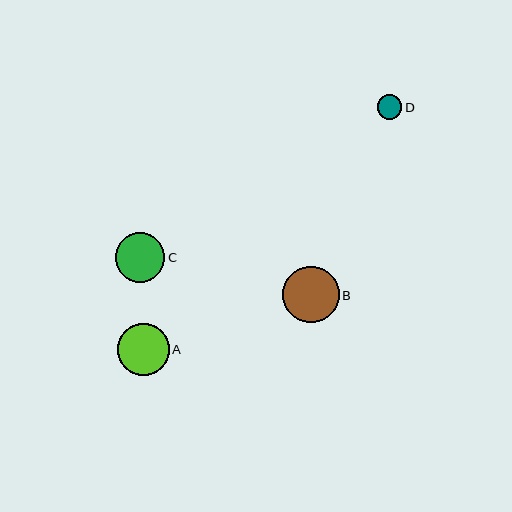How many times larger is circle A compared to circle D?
Circle A is approximately 2.1 times the size of circle D.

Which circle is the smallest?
Circle D is the smallest with a size of approximately 25 pixels.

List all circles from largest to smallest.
From largest to smallest: B, A, C, D.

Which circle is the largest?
Circle B is the largest with a size of approximately 57 pixels.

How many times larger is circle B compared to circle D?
Circle B is approximately 2.3 times the size of circle D.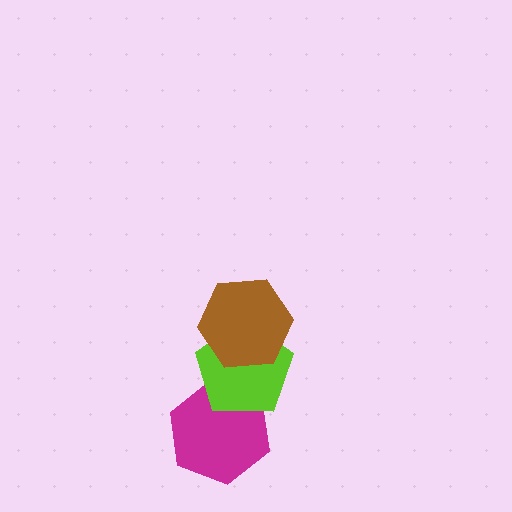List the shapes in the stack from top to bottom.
From top to bottom: the brown hexagon, the lime pentagon, the magenta hexagon.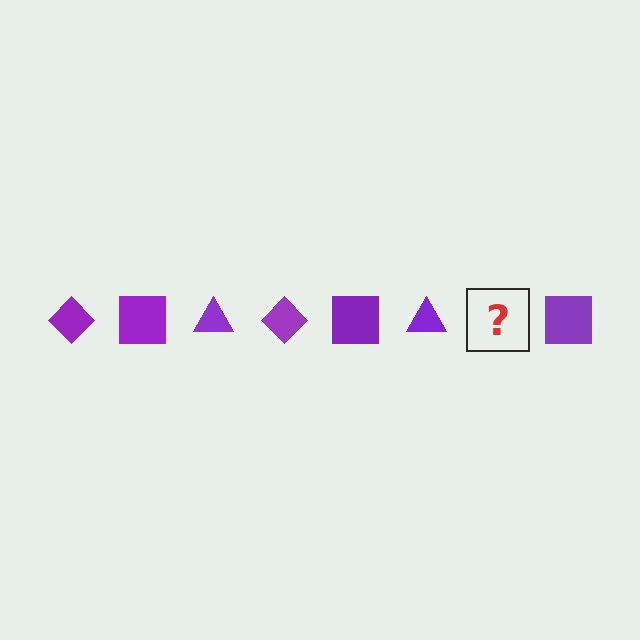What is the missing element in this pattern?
The missing element is a purple diamond.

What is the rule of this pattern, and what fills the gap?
The rule is that the pattern cycles through diamond, square, triangle shapes in purple. The gap should be filled with a purple diamond.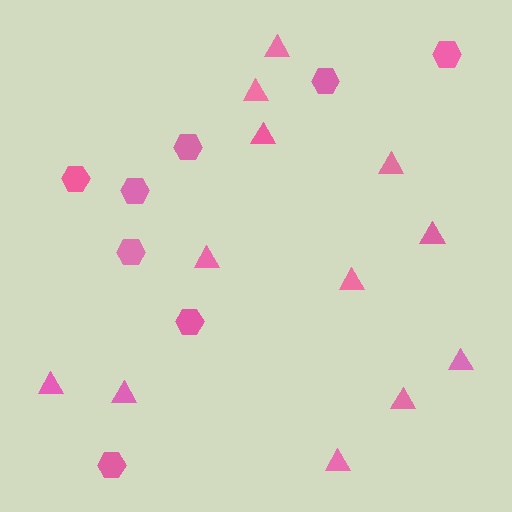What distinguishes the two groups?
There are 2 groups: one group of triangles (12) and one group of hexagons (8).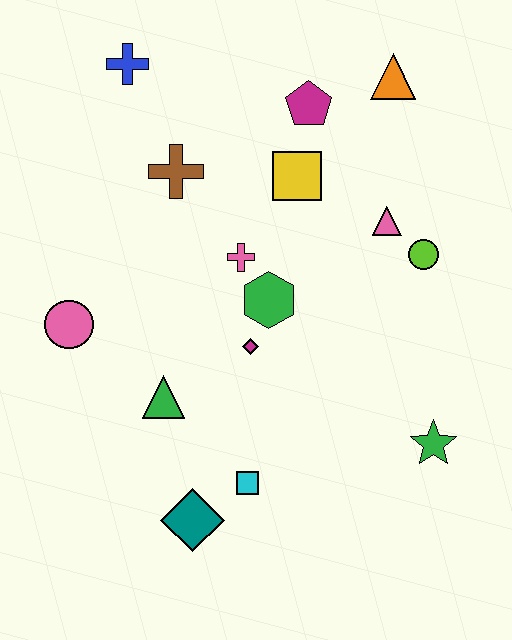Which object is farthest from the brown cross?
The green star is farthest from the brown cross.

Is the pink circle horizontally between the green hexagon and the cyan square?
No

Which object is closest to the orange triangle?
The magenta pentagon is closest to the orange triangle.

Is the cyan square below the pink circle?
Yes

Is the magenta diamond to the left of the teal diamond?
No